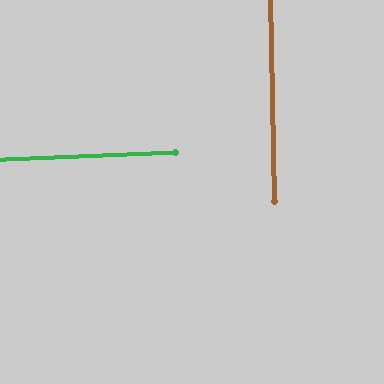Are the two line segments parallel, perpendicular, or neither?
Perpendicular — they meet at approximately 89°.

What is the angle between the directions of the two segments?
Approximately 89 degrees.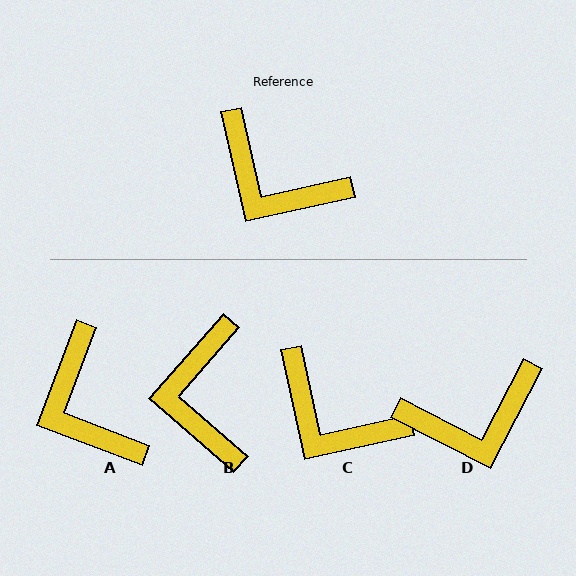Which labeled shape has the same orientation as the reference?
C.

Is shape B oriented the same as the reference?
No, it is off by about 54 degrees.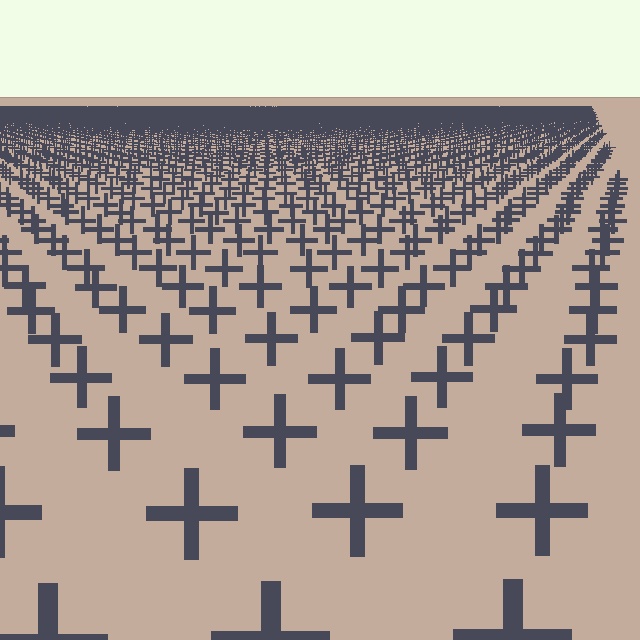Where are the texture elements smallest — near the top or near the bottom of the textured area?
Near the top.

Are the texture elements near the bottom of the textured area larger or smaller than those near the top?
Larger. Near the bottom, elements are closer to the viewer and appear at a bigger on-screen size.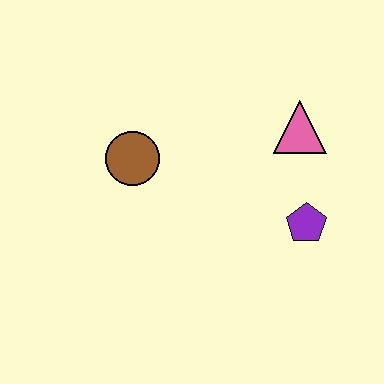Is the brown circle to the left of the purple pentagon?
Yes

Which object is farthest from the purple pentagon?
The brown circle is farthest from the purple pentagon.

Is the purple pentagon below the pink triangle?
Yes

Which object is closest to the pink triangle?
The purple pentagon is closest to the pink triangle.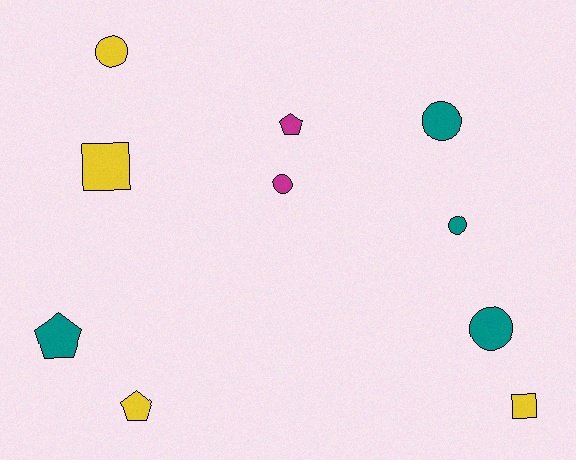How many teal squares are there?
There are no teal squares.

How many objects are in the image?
There are 10 objects.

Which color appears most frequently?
Teal, with 4 objects.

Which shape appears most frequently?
Circle, with 5 objects.